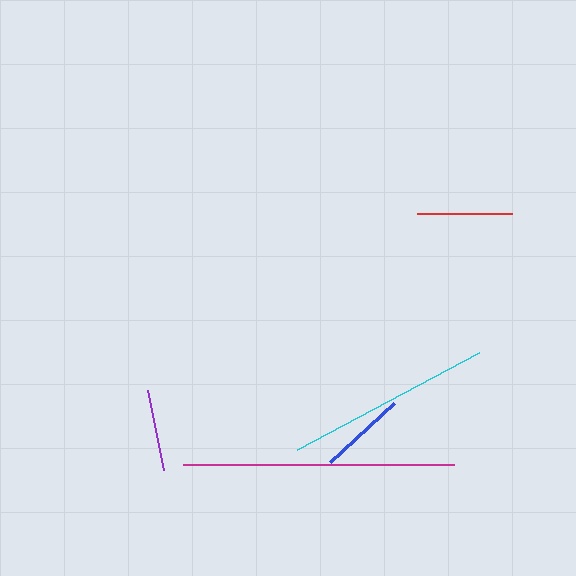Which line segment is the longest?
The magenta line is the longest at approximately 270 pixels.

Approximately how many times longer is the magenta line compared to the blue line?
The magenta line is approximately 3.1 times the length of the blue line.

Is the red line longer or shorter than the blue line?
The red line is longer than the blue line.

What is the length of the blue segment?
The blue segment is approximately 87 pixels long.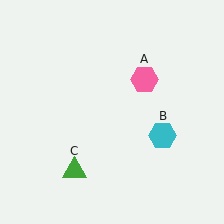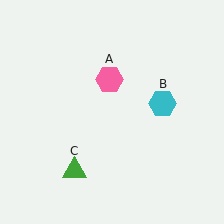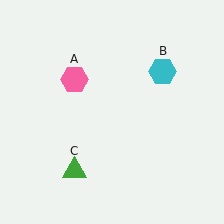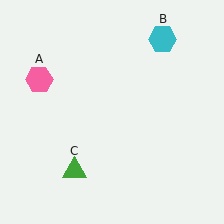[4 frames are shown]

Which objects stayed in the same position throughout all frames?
Green triangle (object C) remained stationary.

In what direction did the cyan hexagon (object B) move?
The cyan hexagon (object B) moved up.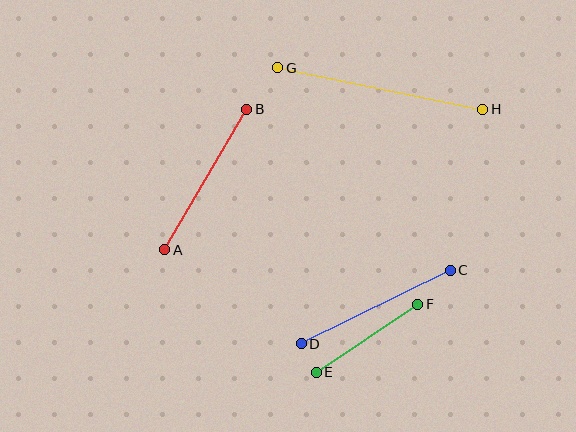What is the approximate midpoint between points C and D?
The midpoint is at approximately (376, 307) pixels.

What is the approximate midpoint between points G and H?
The midpoint is at approximately (380, 89) pixels.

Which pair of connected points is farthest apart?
Points G and H are farthest apart.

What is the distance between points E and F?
The distance is approximately 122 pixels.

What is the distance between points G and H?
The distance is approximately 209 pixels.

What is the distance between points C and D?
The distance is approximately 166 pixels.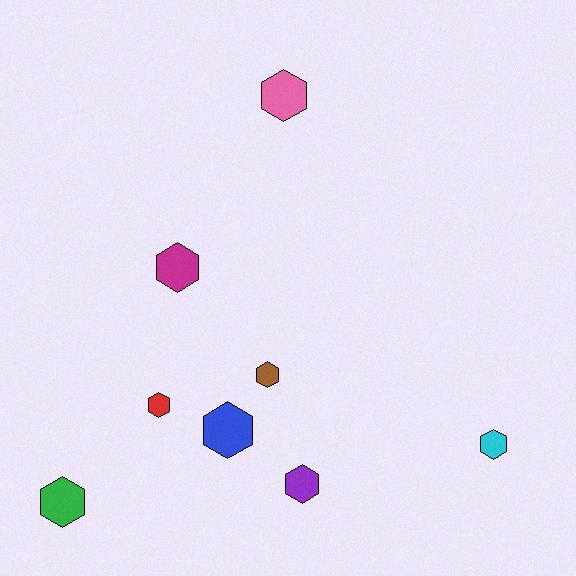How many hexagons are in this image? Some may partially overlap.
There are 8 hexagons.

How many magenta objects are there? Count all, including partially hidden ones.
There is 1 magenta object.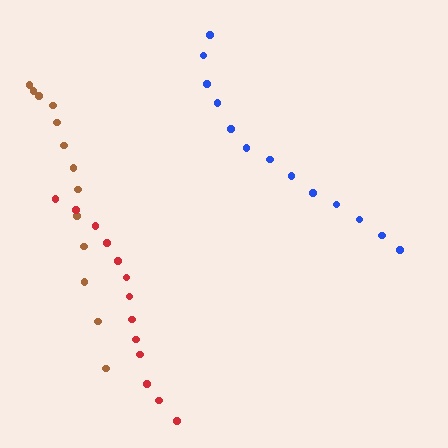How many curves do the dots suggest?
There are 3 distinct paths.